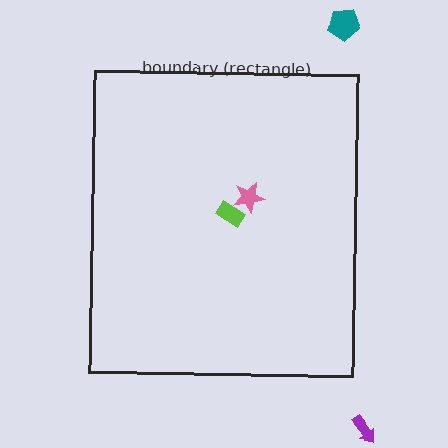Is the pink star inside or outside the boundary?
Inside.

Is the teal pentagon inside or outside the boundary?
Outside.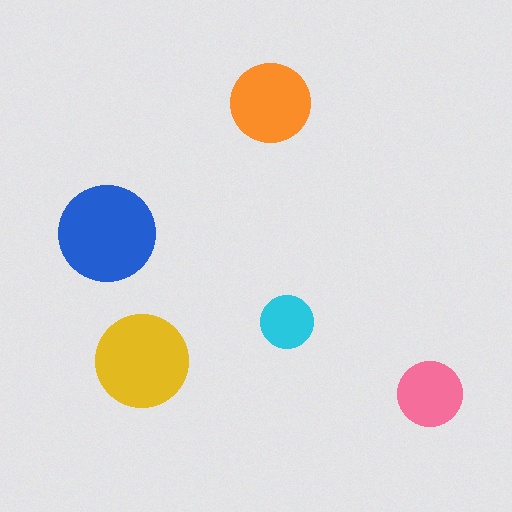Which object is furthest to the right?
The pink circle is rightmost.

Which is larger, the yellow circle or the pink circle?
The yellow one.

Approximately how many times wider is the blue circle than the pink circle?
About 1.5 times wider.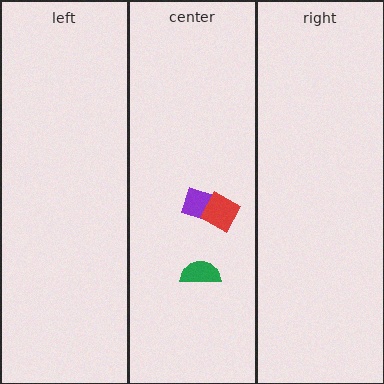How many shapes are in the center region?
3.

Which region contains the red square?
The center region.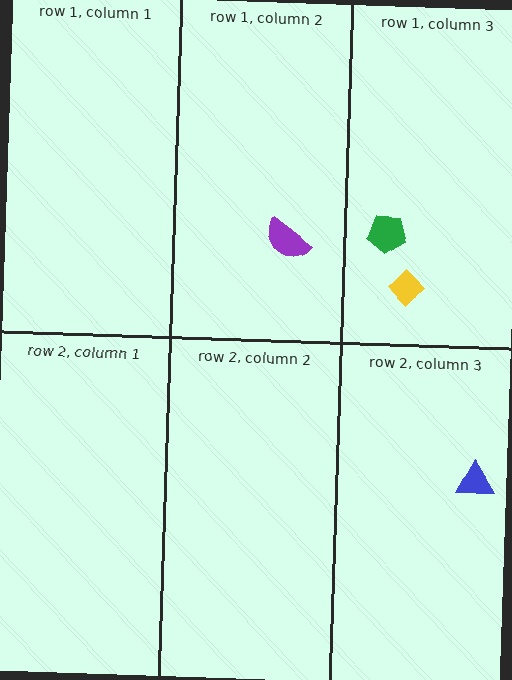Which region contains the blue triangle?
The row 2, column 3 region.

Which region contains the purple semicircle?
The row 1, column 2 region.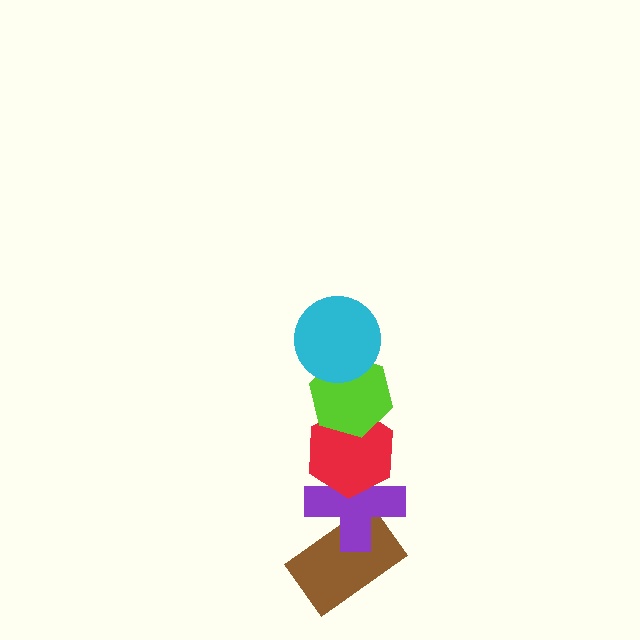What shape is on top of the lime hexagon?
The cyan circle is on top of the lime hexagon.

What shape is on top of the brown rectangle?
The purple cross is on top of the brown rectangle.